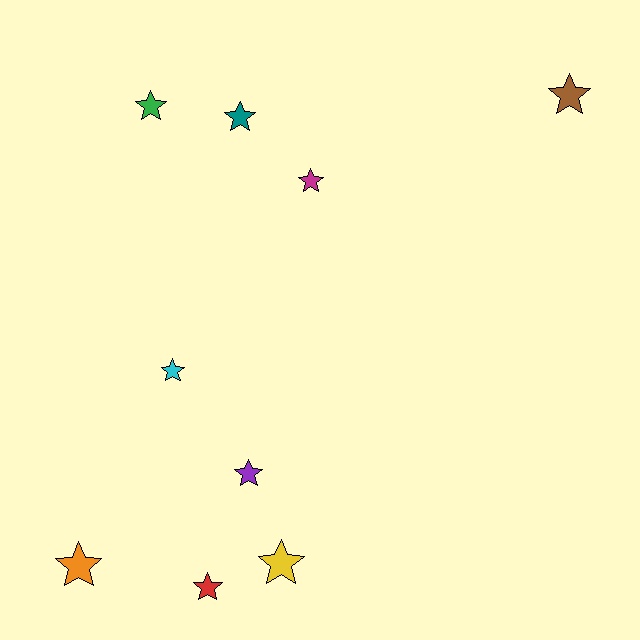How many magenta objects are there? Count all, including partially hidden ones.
There is 1 magenta object.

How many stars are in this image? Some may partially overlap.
There are 9 stars.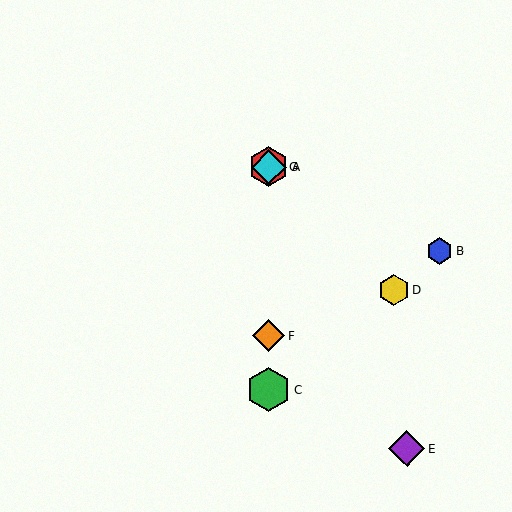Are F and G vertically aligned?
Yes, both are at x≈269.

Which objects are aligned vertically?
Objects A, C, F, G are aligned vertically.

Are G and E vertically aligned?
No, G is at x≈269 and E is at x≈407.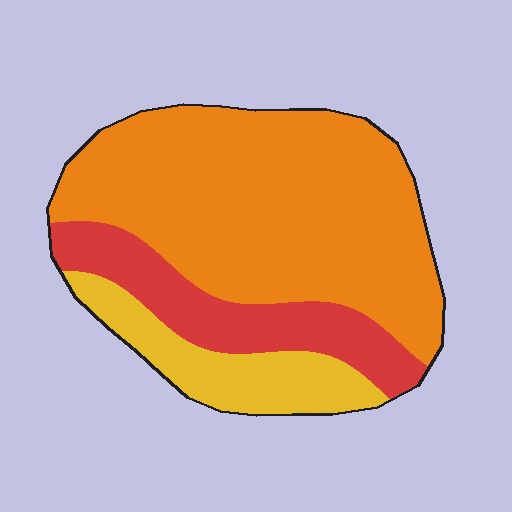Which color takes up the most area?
Orange, at roughly 65%.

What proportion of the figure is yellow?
Yellow covers 17% of the figure.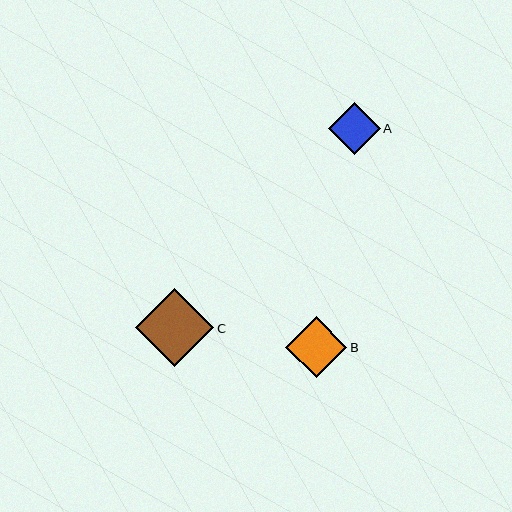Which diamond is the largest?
Diamond C is the largest with a size of approximately 78 pixels.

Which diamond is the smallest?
Diamond A is the smallest with a size of approximately 52 pixels.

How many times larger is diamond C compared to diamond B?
Diamond C is approximately 1.3 times the size of diamond B.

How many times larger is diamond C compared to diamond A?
Diamond C is approximately 1.5 times the size of diamond A.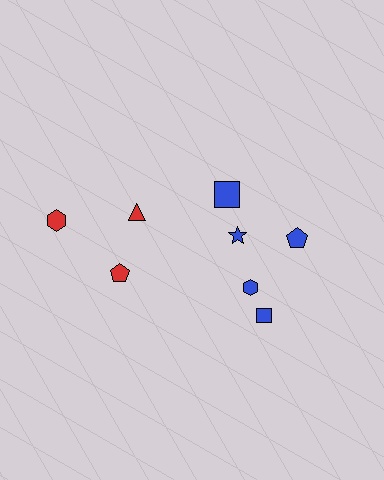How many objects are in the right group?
There are 5 objects.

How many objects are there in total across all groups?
There are 8 objects.